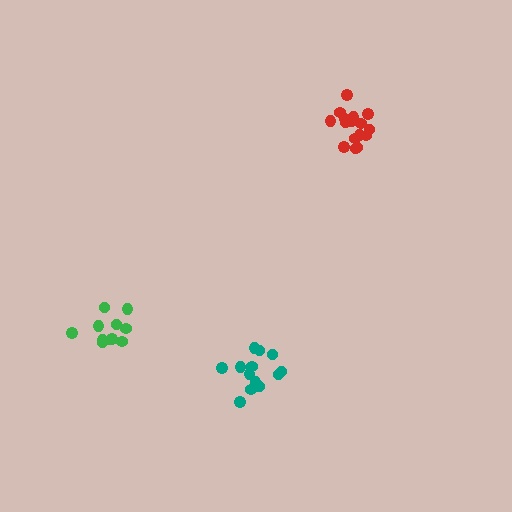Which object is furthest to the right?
The red cluster is rightmost.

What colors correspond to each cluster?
The clusters are colored: teal, red, green.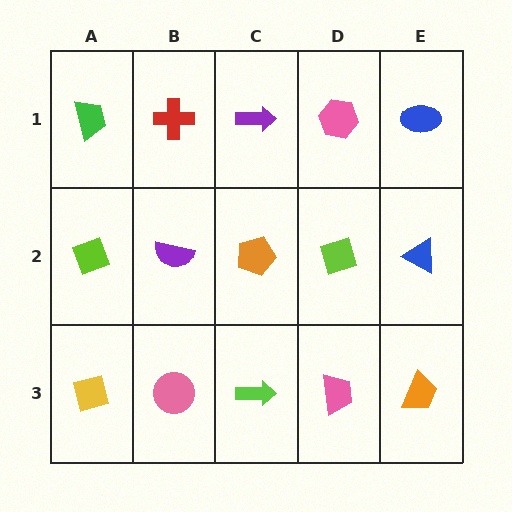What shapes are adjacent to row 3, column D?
A lime diamond (row 2, column D), a lime arrow (row 3, column C), an orange trapezoid (row 3, column E).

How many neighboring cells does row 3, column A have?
2.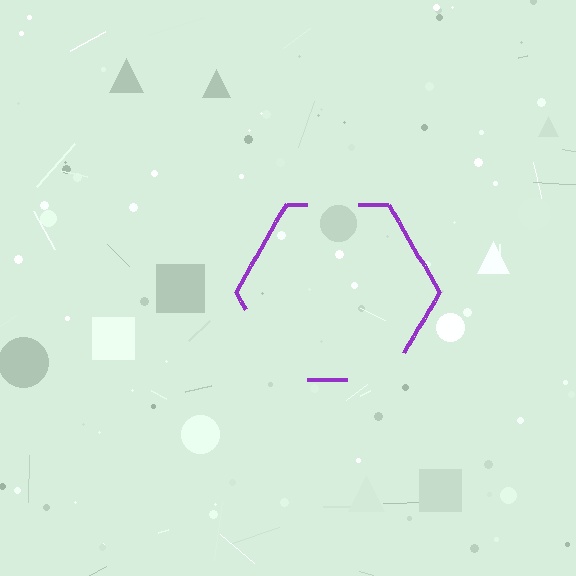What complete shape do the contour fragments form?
The contour fragments form a hexagon.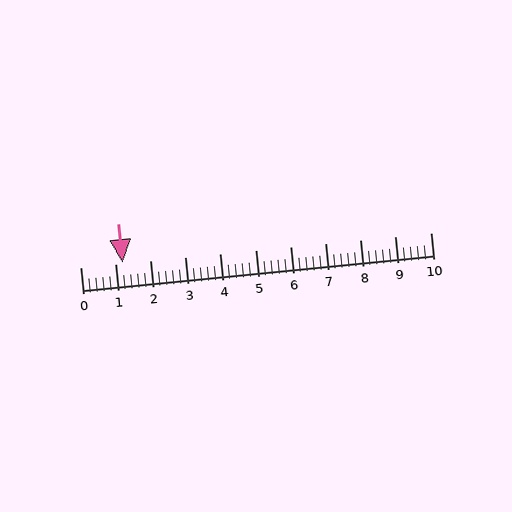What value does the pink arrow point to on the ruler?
The pink arrow points to approximately 1.2.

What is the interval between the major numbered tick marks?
The major tick marks are spaced 1 units apart.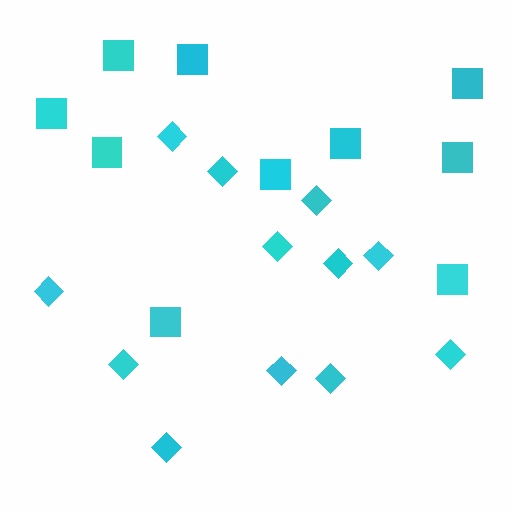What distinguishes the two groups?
There are 2 groups: one group of diamonds (12) and one group of squares (10).